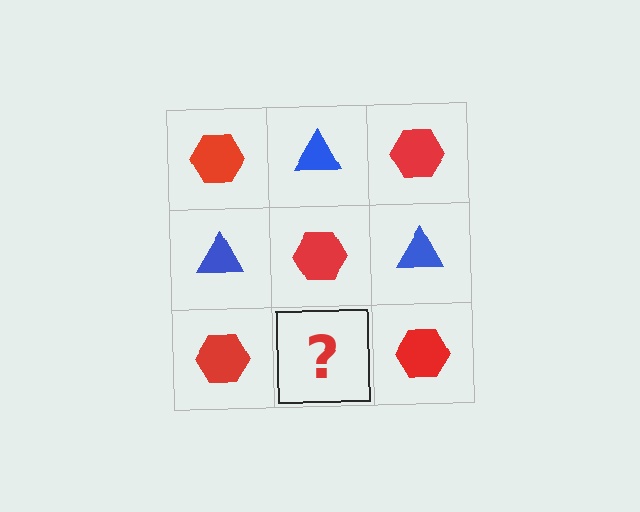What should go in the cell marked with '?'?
The missing cell should contain a blue triangle.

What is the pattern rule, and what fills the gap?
The rule is that it alternates red hexagon and blue triangle in a checkerboard pattern. The gap should be filled with a blue triangle.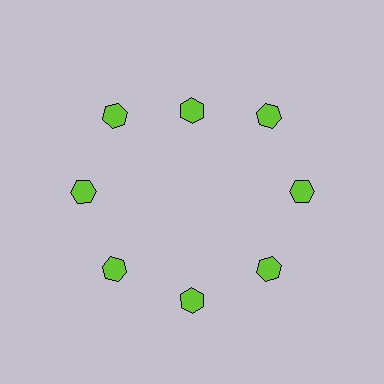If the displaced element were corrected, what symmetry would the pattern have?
It would have 8-fold rotational symmetry — the pattern would map onto itself every 45 degrees.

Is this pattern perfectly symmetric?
No. The 8 lime hexagons are arranged in a ring, but one element near the 12 o'clock position is pulled inward toward the center, breaking the 8-fold rotational symmetry.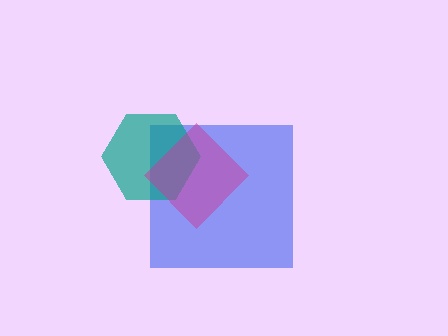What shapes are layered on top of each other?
The layered shapes are: a blue square, a teal hexagon, a magenta diamond.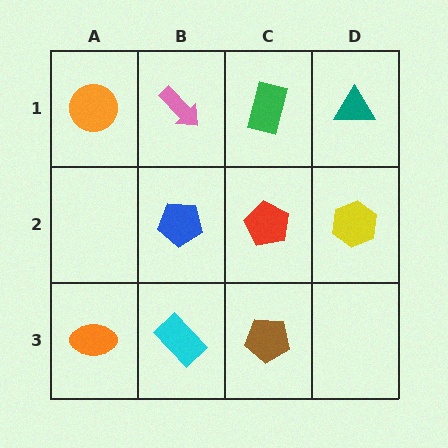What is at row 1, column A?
An orange circle.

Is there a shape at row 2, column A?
No, that cell is empty.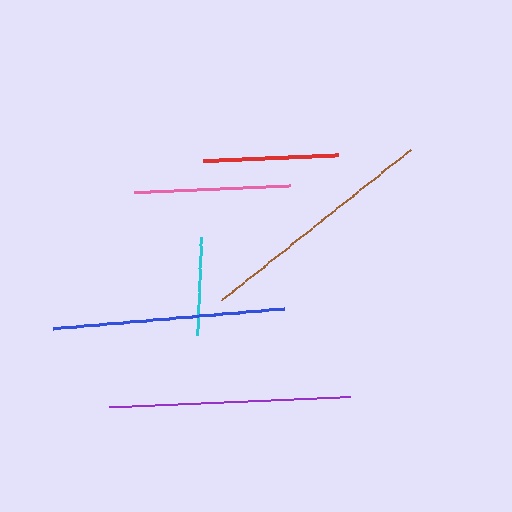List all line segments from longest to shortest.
From longest to shortest: brown, purple, blue, pink, red, cyan.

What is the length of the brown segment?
The brown segment is approximately 241 pixels long.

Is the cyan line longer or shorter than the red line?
The red line is longer than the cyan line.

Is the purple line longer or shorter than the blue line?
The purple line is longer than the blue line.